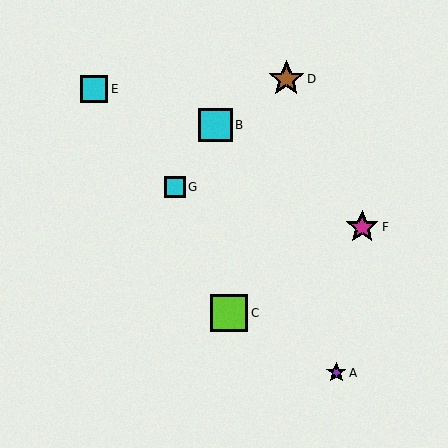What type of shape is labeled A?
Shape A is a purple star.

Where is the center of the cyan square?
The center of the cyan square is at (215, 125).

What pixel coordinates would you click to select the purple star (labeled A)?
Click at (336, 373) to select the purple star A.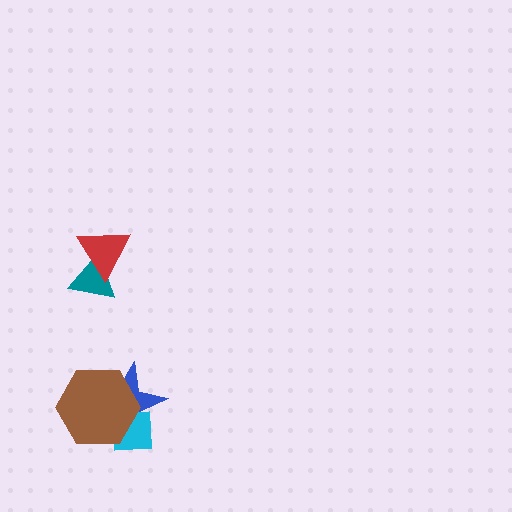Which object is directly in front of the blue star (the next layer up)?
The cyan square is directly in front of the blue star.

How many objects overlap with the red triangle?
1 object overlaps with the red triangle.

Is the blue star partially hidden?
Yes, it is partially covered by another shape.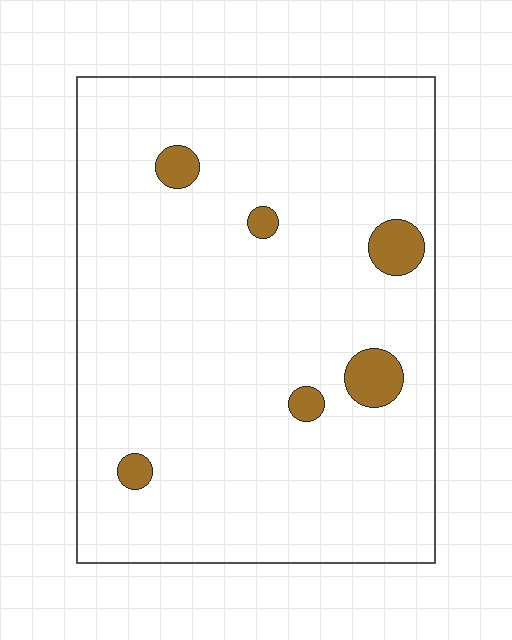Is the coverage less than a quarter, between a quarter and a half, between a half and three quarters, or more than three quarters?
Less than a quarter.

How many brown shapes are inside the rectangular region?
6.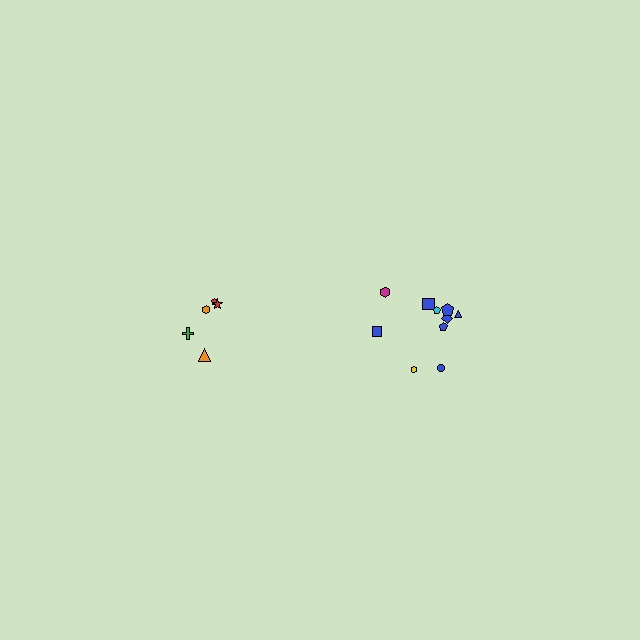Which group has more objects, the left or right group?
The right group.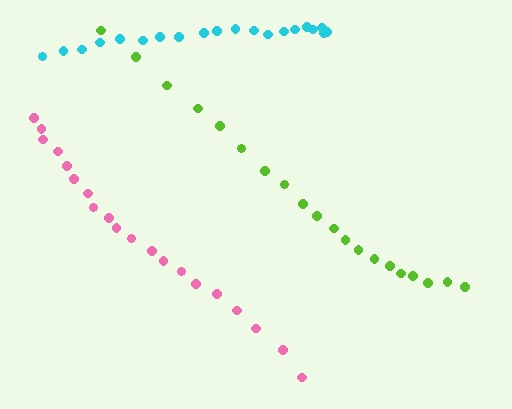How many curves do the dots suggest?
There are 3 distinct paths.